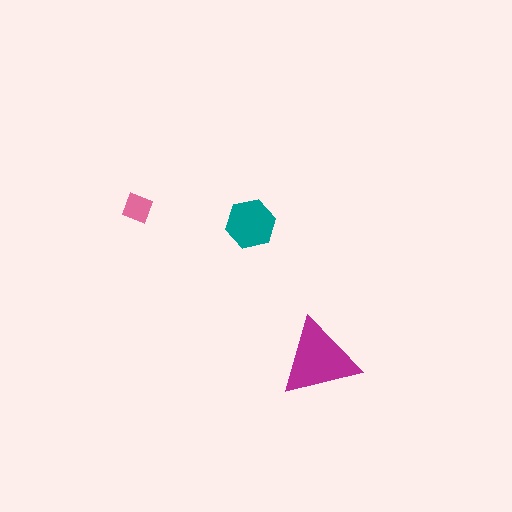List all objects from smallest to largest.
The pink diamond, the teal hexagon, the magenta triangle.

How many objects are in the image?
There are 3 objects in the image.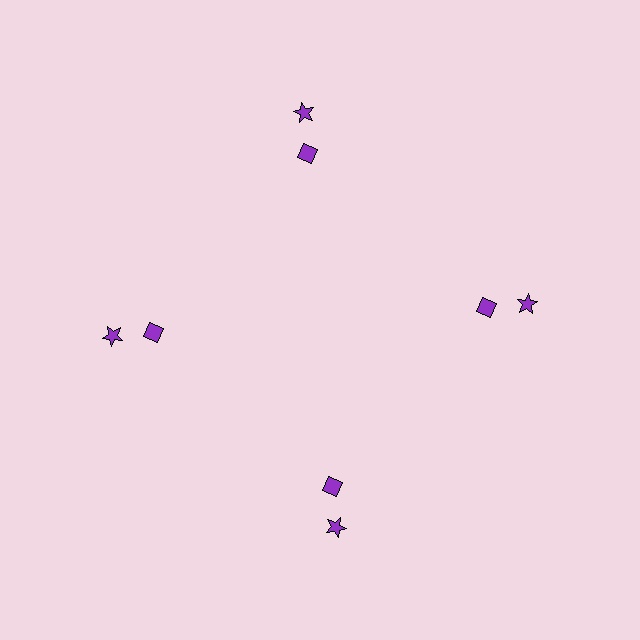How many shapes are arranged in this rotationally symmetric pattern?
There are 8 shapes, arranged in 4 groups of 2.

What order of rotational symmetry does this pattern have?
This pattern has 4-fold rotational symmetry.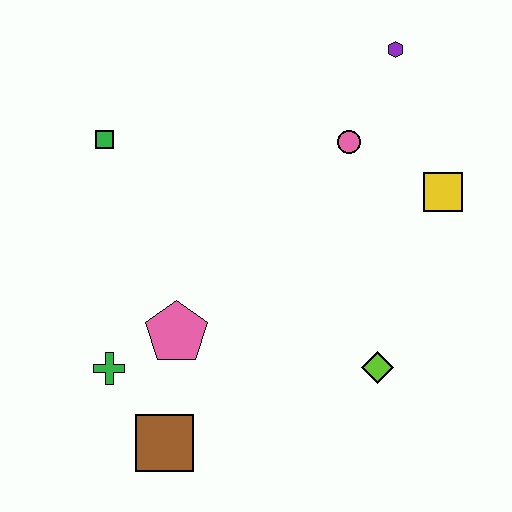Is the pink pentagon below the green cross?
No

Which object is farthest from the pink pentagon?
The purple hexagon is farthest from the pink pentagon.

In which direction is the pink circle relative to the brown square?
The pink circle is above the brown square.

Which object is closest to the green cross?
The pink pentagon is closest to the green cross.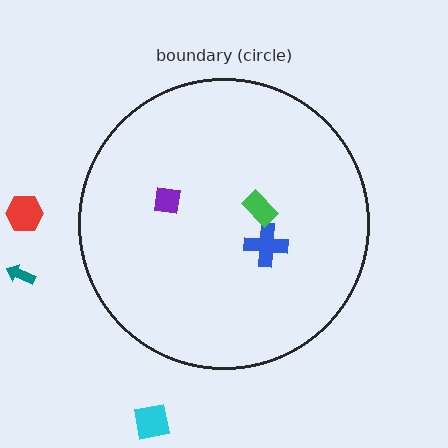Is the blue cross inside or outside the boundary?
Inside.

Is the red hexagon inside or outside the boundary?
Outside.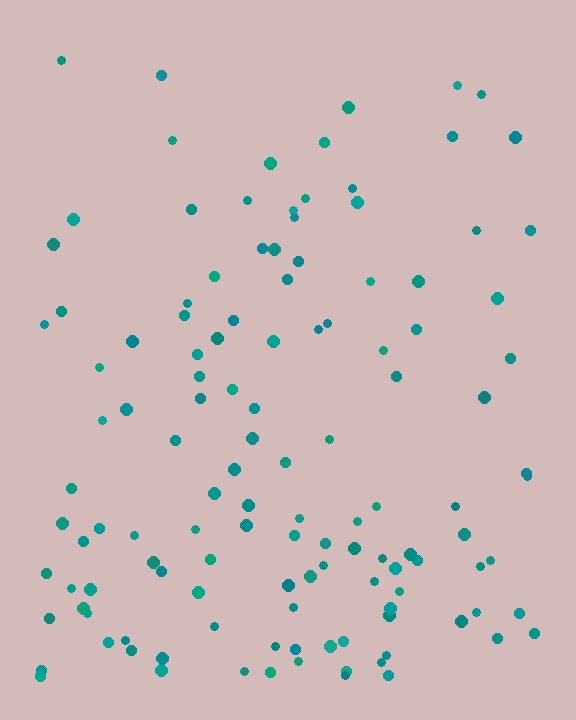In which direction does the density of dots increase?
From top to bottom, with the bottom side densest.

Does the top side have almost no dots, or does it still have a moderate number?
Still a moderate number, just noticeably fewer than the bottom.